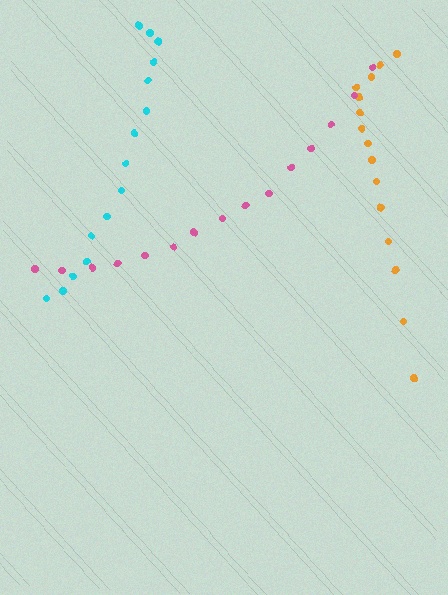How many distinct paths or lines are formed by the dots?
There are 3 distinct paths.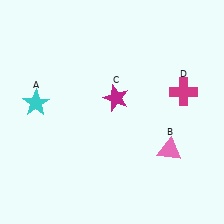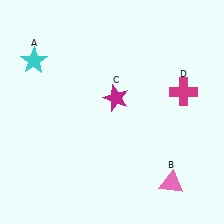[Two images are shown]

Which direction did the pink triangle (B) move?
The pink triangle (B) moved down.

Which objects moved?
The objects that moved are: the cyan star (A), the pink triangle (B).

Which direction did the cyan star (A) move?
The cyan star (A) moved up.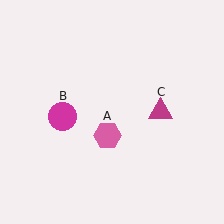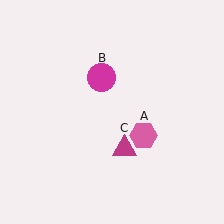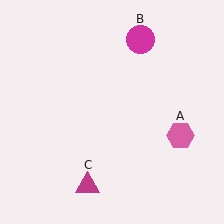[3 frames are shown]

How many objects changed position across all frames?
3 objects changed position: pink hexagon (object A), magenta circle (object B), magenta triangle (object C).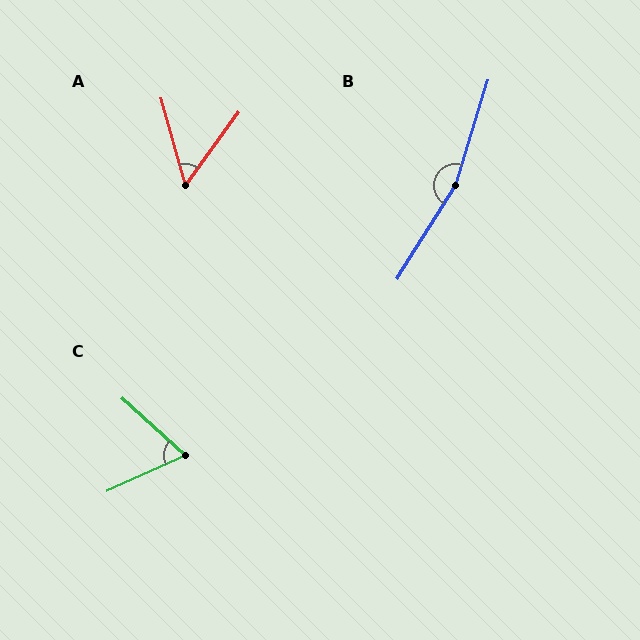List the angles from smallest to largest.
A (52°), C (67°), B (165°).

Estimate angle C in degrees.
Approximately 67 degrees.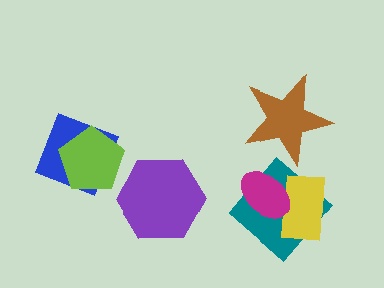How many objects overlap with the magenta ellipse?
2 objects overlap with the magenta ellipse.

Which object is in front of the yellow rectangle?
The magenta ellipse is in front of the yellow rectangle.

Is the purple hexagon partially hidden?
No, no other shape covers it.